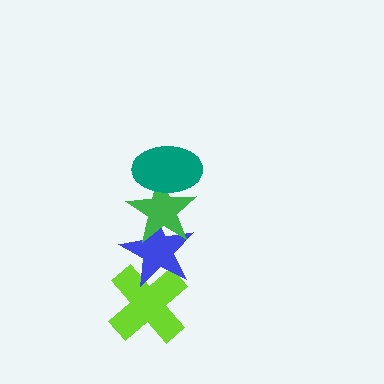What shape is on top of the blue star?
The green star is on top of the blue star.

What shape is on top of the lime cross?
The blue star is on top of the lime cross.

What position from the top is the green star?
The green star is 2nd from the top.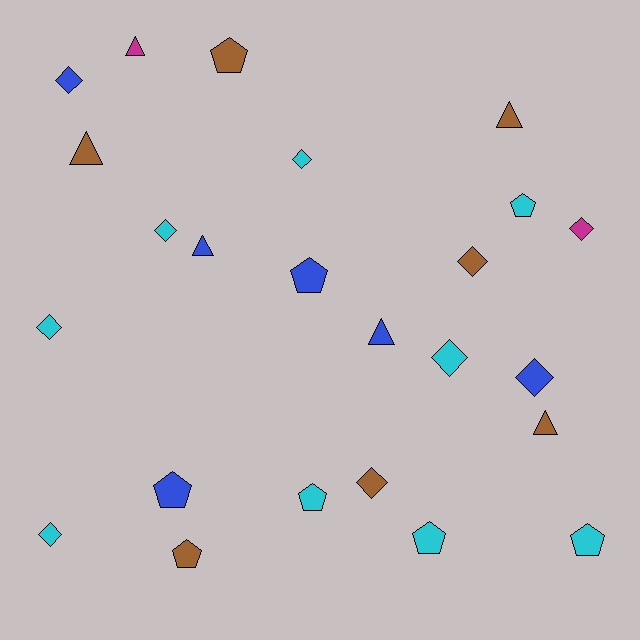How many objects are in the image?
There are 24 objects.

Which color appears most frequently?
Cyan, with 9 objects.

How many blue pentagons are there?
There are 2 blue pentagons.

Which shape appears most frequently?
Diamond, with 10 objects.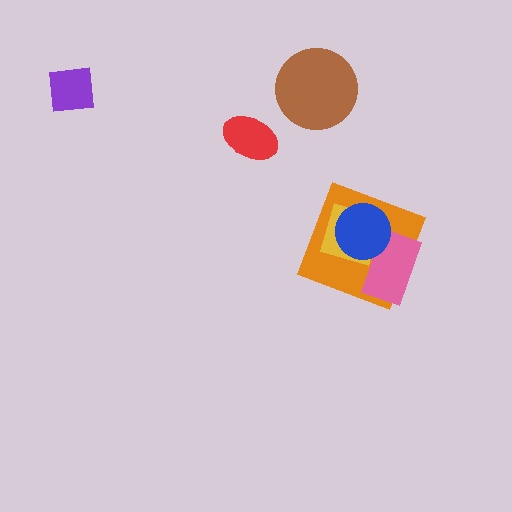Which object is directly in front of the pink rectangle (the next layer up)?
The yellow diamond is directly in front of the pink rectangle.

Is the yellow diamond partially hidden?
Yes, it is partially covered by another shape.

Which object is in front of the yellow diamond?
The blue circle is in front of the yellow diamond.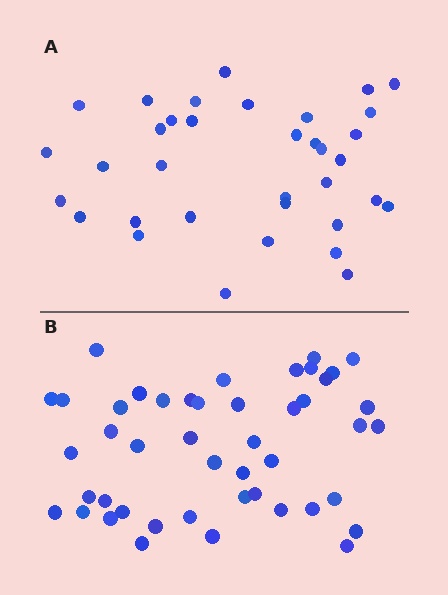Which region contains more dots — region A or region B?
Region B (the bottom region) has more dots.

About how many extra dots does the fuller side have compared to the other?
Region B has roughly 12 or so more dots than region A.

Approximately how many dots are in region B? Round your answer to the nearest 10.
About 50 dots. (The exact count is 46, which rounds to 50.)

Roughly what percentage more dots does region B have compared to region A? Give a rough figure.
About 30% more.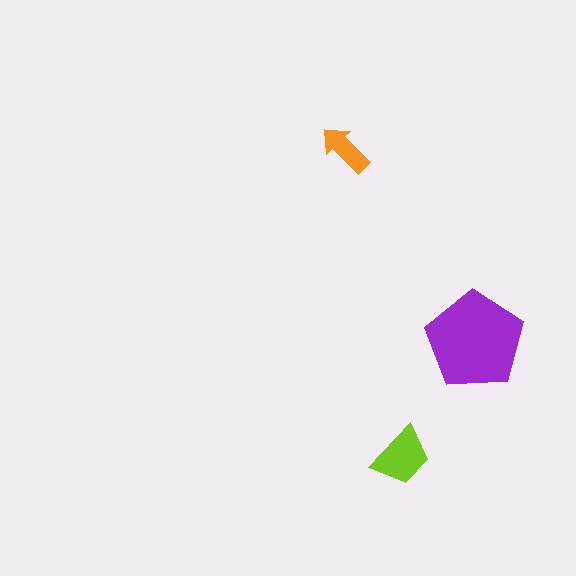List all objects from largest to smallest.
The purple pentagon, the lime trapezoid, the orange arrow.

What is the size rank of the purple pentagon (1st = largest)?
1st.